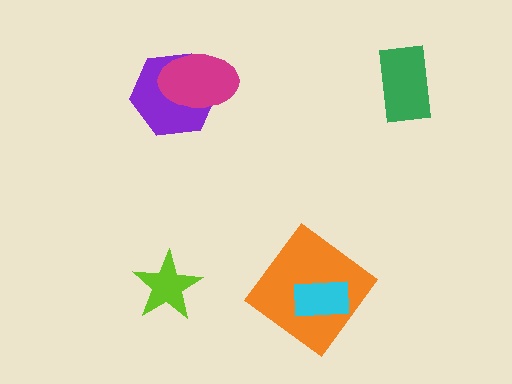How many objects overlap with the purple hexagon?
1 object overlaps with the purple hexagon.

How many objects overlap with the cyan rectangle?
1 object overlaps with the cyan rectangle.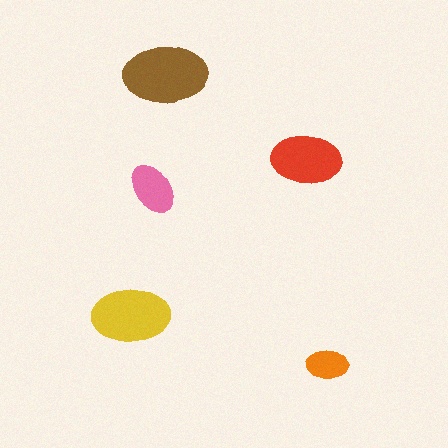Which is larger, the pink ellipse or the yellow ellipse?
The yellow one.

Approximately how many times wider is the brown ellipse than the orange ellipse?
About 2 times wider.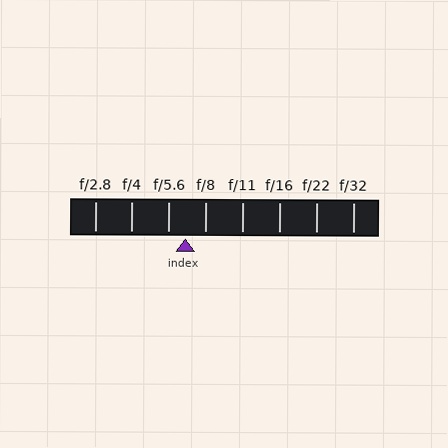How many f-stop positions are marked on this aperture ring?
There are 8 f-stop positions marked.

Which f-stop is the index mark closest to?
The index mark is closest to f/5.6.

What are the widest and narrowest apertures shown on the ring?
The widest aperture shown is f/2.8 and the narrowest is f/32.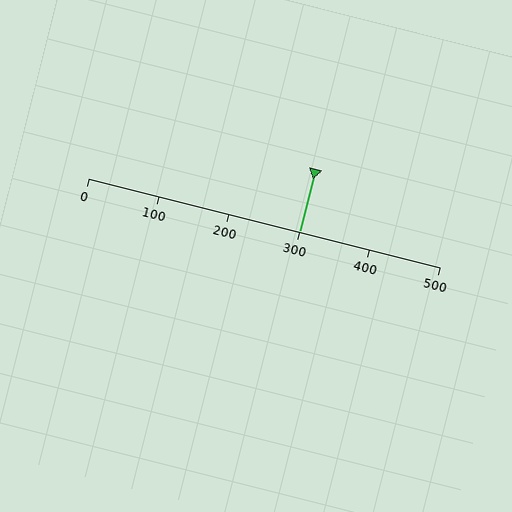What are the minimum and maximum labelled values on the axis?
The axis runs from 0 to 500.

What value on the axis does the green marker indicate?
The marker indicates approximately 300.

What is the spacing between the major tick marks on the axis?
The major ticks are spaced 100 apart.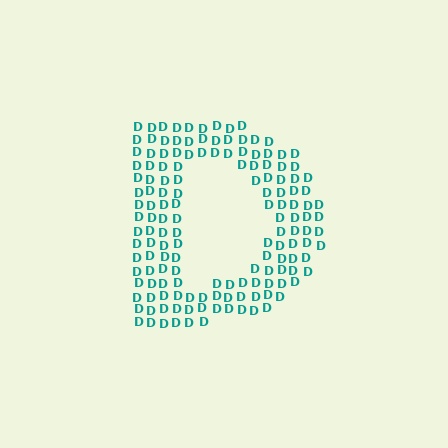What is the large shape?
The large shape is the letter D.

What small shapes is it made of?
It is made of small letter D's.